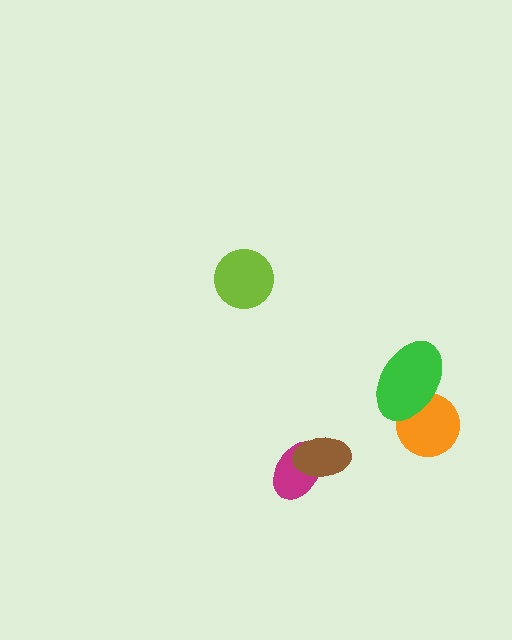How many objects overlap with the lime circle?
0 objects overlap with the lime circle.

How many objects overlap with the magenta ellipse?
1 object overlaps with the magenta ellipse.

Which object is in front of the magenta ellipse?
The brown ellipse is in front of the magenta ellipse.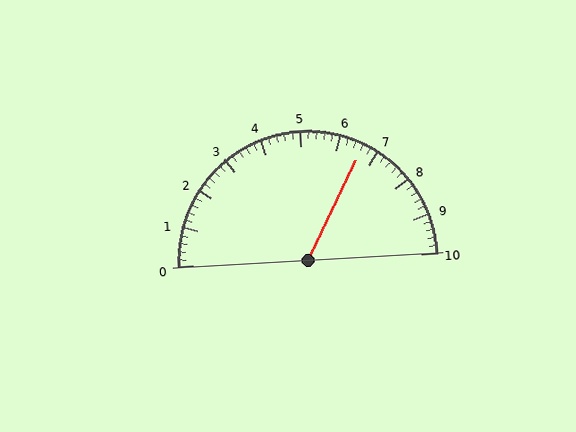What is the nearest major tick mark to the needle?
The nearest major tick mark is 7.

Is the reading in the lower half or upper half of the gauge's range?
The reading is in the upper half of the range (0 to 10).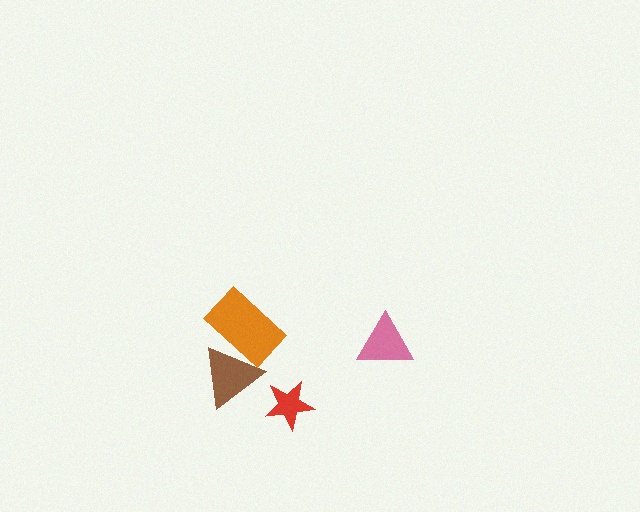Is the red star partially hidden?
No, no other shape covers it.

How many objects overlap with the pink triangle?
0 objects overlap with the pink triangle.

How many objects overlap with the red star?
0 objects overlap with the red star.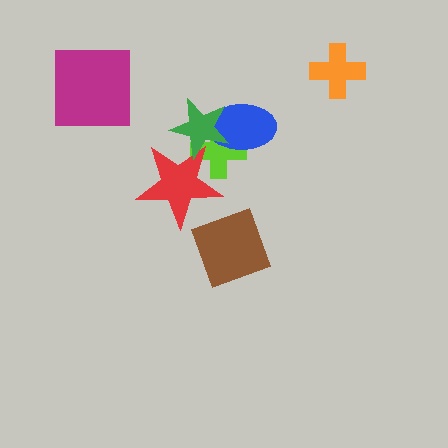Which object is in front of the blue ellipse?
The green star is in front of the blue ellipse.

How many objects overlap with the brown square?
0 objects overlap with the brown square.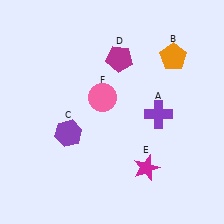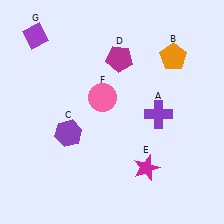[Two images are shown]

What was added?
A purple diamond (G) was added in Image 2.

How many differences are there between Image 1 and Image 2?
There is 1 difference between the two images.